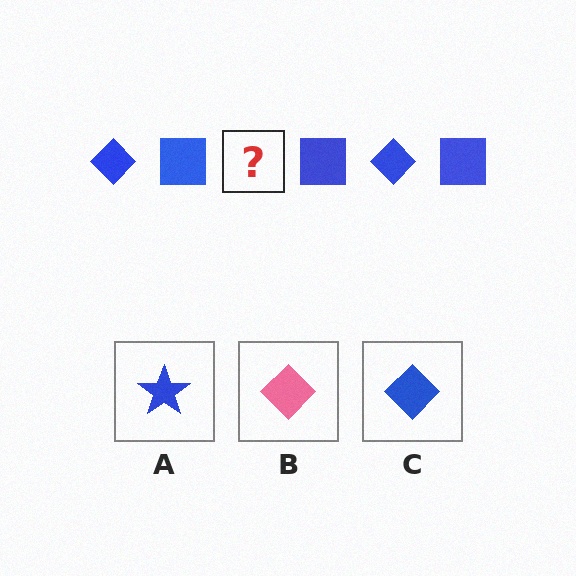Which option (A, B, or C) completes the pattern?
C.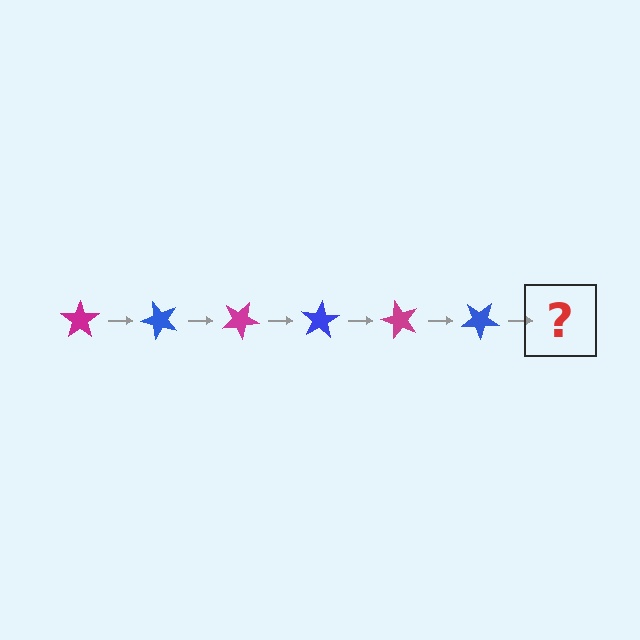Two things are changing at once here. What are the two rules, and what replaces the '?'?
The two rules are that it rotates 50 degrees each step and the color cycles through magenta and blue. The '?' should be a magenta star, rotated 300 degrees from the start.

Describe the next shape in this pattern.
It should be a magenta star, rotated 300 degrees from the start.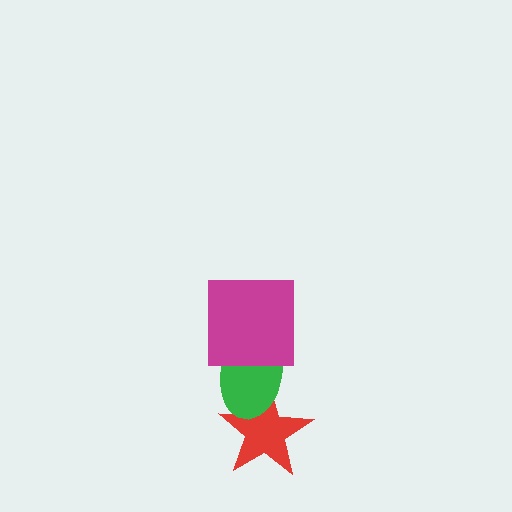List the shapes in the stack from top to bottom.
From top to bottom: the magenta square, the green ellipse, the red star.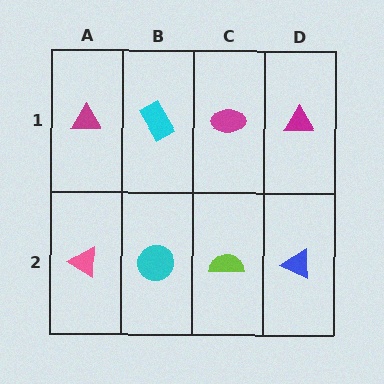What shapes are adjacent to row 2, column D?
A magenta triangle (row 1, column D), a lime semicircle (row 2, column C).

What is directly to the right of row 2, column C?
A blue triangle.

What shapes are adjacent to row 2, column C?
A magenta ellipse (row 1, column C), a cyan circle (row 2, column B), a blue triangle (row 2, column D).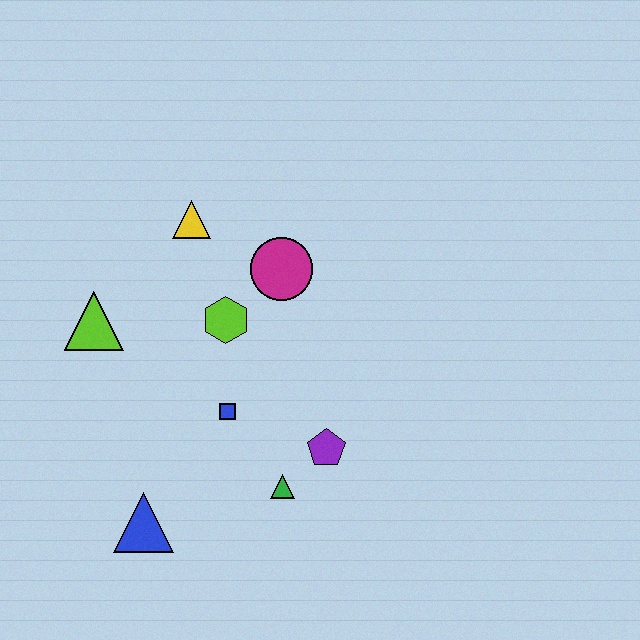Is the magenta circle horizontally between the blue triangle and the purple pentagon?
Yes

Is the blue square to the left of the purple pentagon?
Yes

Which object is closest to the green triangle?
The purple pentagon is closest to the green triangle.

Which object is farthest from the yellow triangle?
The blue triangle is farthest from the yellow triangle.